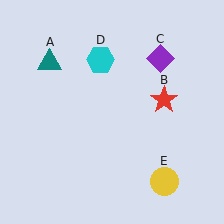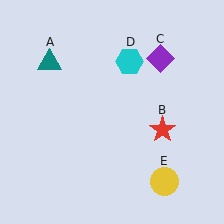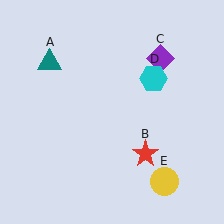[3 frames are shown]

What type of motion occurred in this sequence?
The red star (object B), cyan hexagon (object D) rotated clockwise around the center of the scene.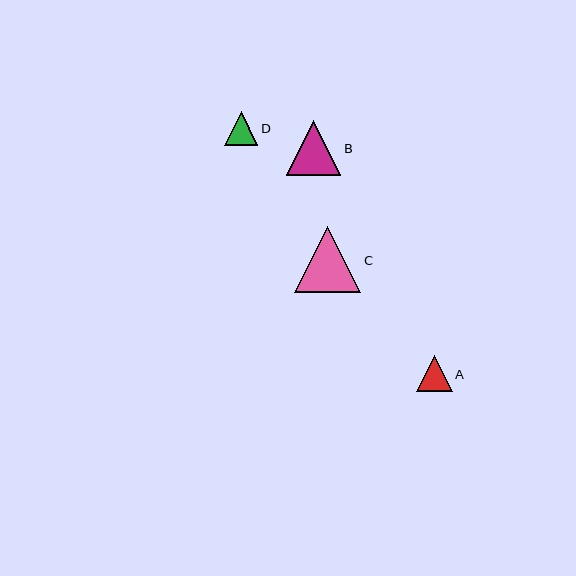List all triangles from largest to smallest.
From largest to smallest: C, B, A, D.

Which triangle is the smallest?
Triangle D is the smallest with a size of approximately 33 pixels.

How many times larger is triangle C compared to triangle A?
Triangle C is approximately 1.8 times the size of triangle A.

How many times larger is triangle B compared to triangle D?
Triangle B is approximately 1.6 times the size of triangle D.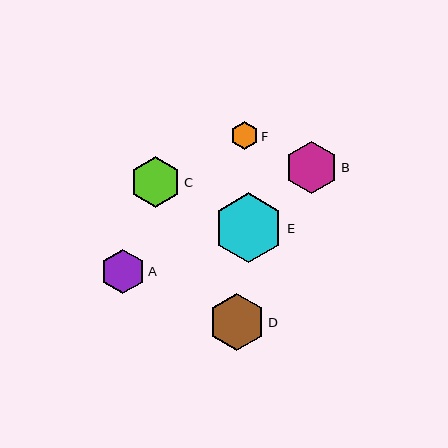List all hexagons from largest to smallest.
From largest to smallest: E, D, B, C, A, F.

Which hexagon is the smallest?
Hexagon F is the smallest with a size of approximately 28 pixels.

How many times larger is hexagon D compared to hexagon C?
Hexagon D is approximately 1.1 times the size of hexagon C.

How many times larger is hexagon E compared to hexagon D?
Hexagon E is approximately 1.2 times the size of hexagon D.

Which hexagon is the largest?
Hexagon E is the largest with a size of approximately 70 pixels.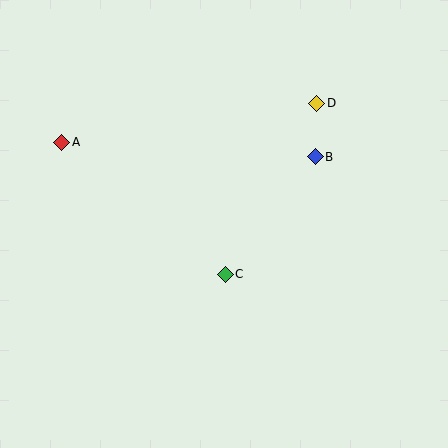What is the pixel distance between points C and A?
The distance between C and A is 210 pixels.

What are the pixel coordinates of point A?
Point A is at (62, 142).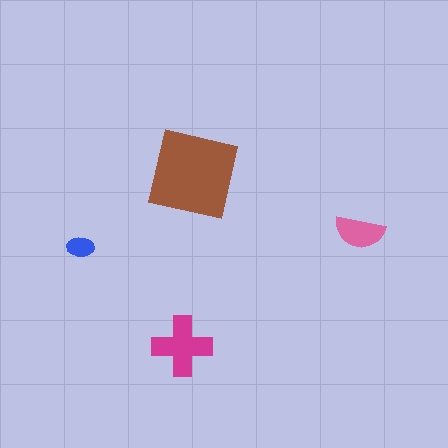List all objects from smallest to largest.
The blue ellipse, the pink semicircle, the magenta cross, the brown square.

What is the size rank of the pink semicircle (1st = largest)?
3rd.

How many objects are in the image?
There are 4 objects in the image.